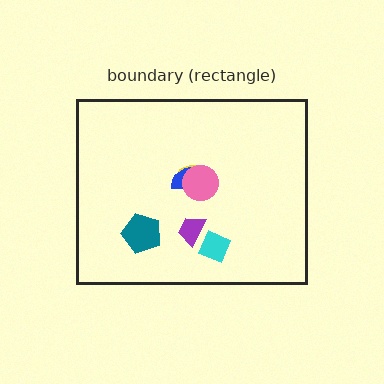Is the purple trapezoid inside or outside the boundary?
Inside.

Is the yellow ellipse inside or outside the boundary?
Inside.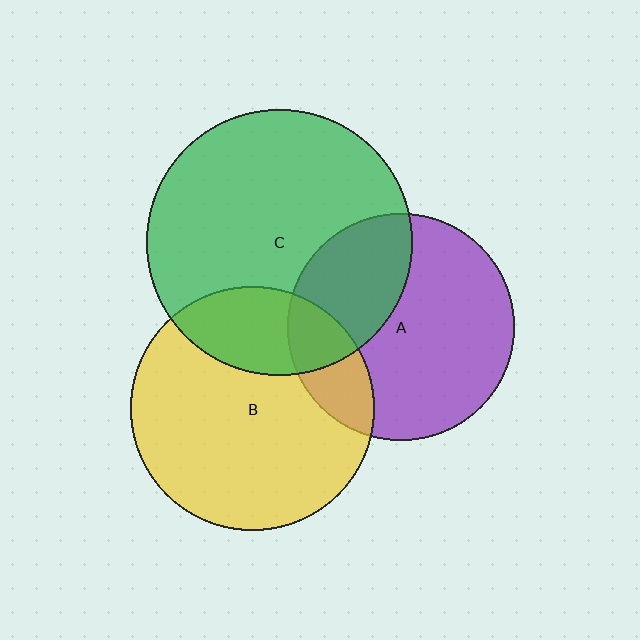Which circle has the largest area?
Circle C (green).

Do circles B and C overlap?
Yes.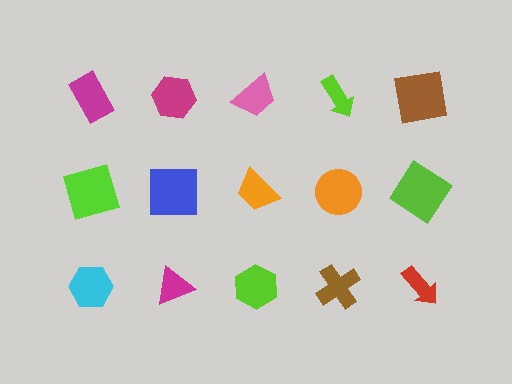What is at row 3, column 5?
A red arrow.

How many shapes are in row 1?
5 shapes.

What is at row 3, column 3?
A lime hexagon.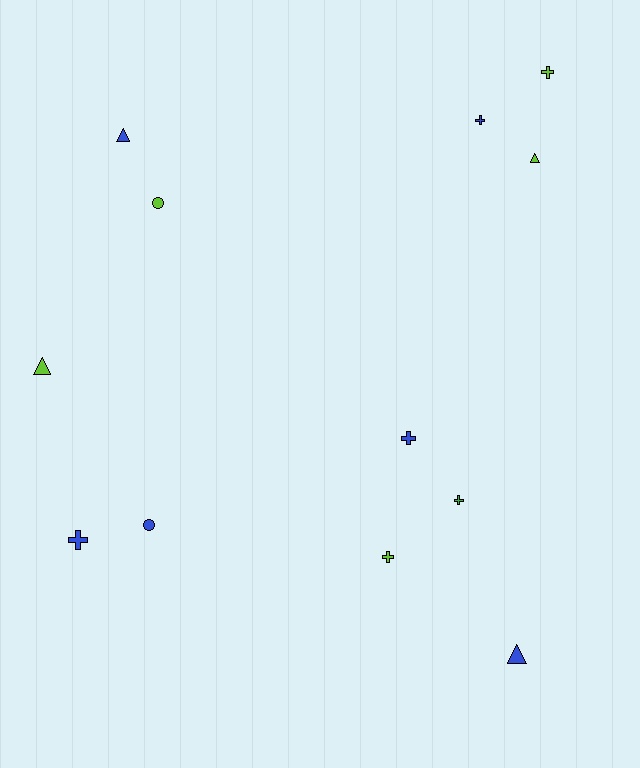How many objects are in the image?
There are 12 objects.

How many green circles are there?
There are no green circles.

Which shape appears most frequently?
Cross, with 6 objects.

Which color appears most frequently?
Blue, with 6 objects.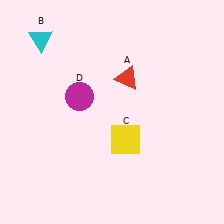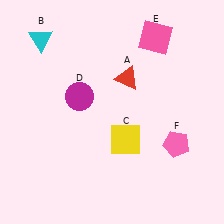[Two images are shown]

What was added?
A pink square (E), a pink pentagon (F) were added in Image 2.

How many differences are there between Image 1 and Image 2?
There are 2 differences between the two images.